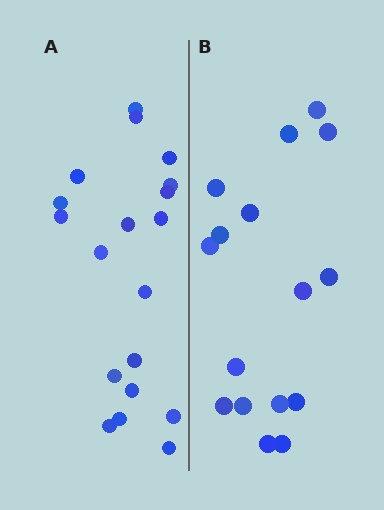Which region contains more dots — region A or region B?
Region A (the left region) has more dots.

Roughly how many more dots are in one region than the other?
Region A has just a few more — roughly 2 or 3 more dots than region B.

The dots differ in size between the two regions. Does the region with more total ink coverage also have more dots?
No. Region B has more total ink coverage because its dots are larger, but region A actually contains more individual dots. Total area can be misleading — the number of items is what matters here.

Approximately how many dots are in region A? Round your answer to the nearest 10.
About 20 dots. (The exact count is 19, which rounds to 20.)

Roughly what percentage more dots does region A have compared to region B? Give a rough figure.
About 20% more.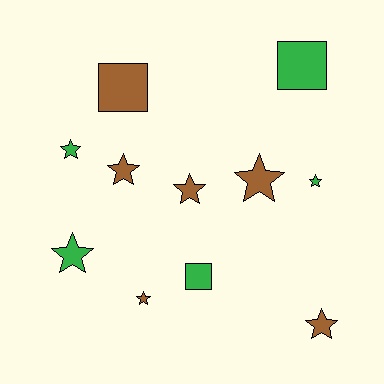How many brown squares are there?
There is 1 brown square.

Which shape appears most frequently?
Star, with 8 objects.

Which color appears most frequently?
Brown, with 6 objects.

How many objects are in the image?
There are 11 objects.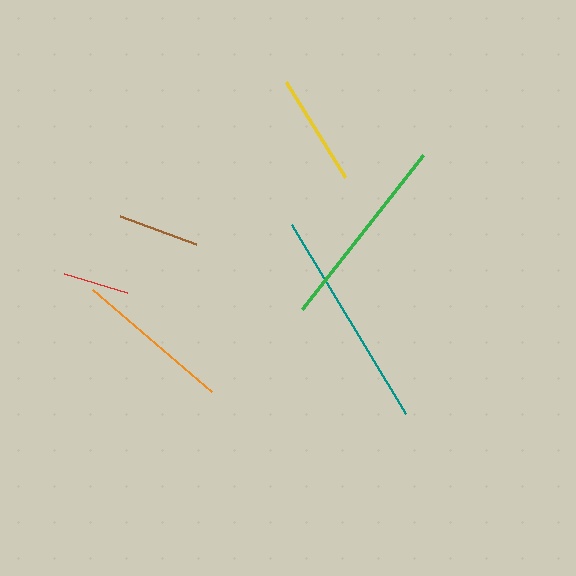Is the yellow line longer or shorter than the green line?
The green line is longer than the yellow line.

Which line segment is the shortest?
The red line is the shortest at approximately 65 pixels.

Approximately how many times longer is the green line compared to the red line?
The green line is approximately 3.0 times the length of the red line.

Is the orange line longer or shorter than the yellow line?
The orange line is longer than the yellow line.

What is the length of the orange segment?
The orange segment is approximately 156 pixels long.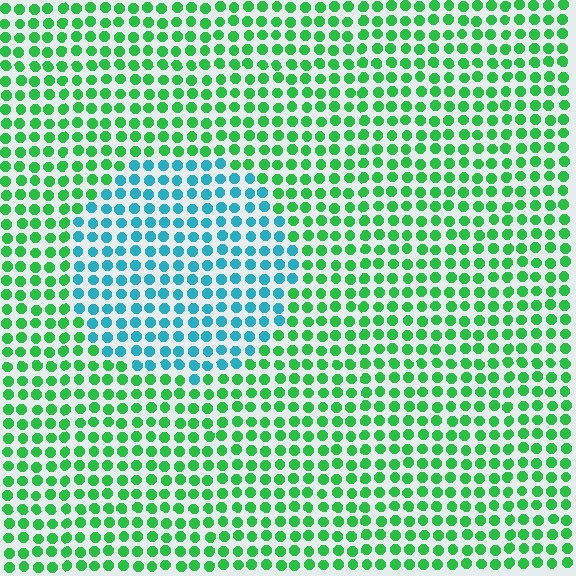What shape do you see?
I see a circle.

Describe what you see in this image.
The image is filled with small green elements in a uniform arrangement. A circle-shaped region is visible where the elements are tinted to a slightly different hue, forming a subtle color boundary.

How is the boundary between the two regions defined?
The boundary is defined purely by a slight shift in hue (about 57 degrees). Spacing, size, and orientation are identical on both sides.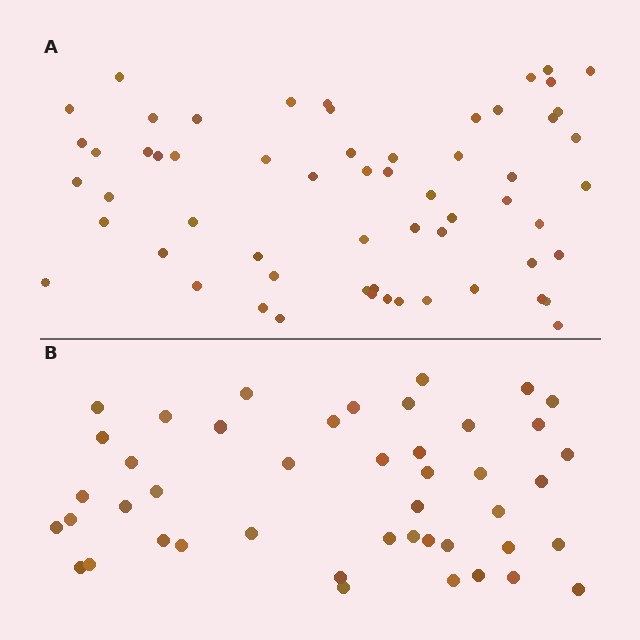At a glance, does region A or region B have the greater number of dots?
Region A (the top region) has more dots.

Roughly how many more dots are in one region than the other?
Region A has approximately 15 more dots than region B.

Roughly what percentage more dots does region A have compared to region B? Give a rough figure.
About 35% more.